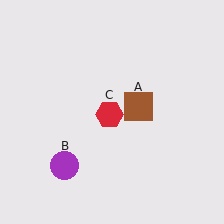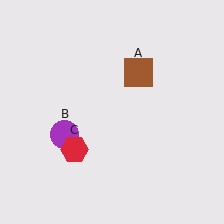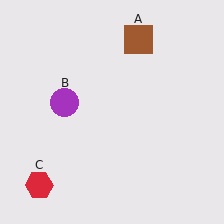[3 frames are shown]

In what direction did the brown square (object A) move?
The brown square (object A) moved up.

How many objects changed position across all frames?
3 objects changed position: brown square (object A), purple circle (object B), red hexagon (object C).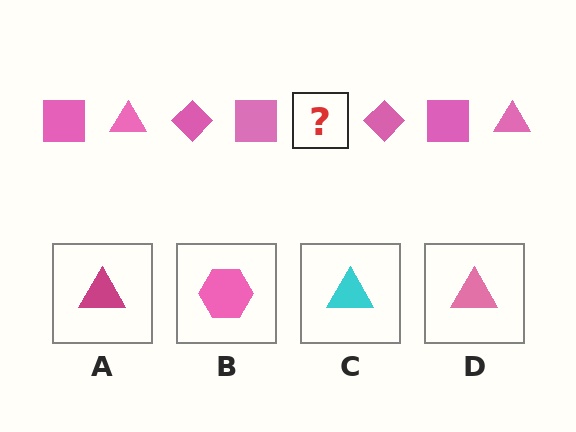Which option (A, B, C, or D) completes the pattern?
D.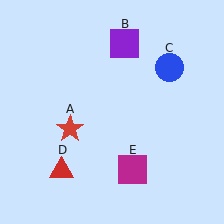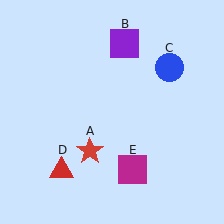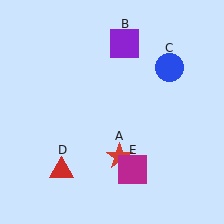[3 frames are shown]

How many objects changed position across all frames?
1 object changed position: red star (object A).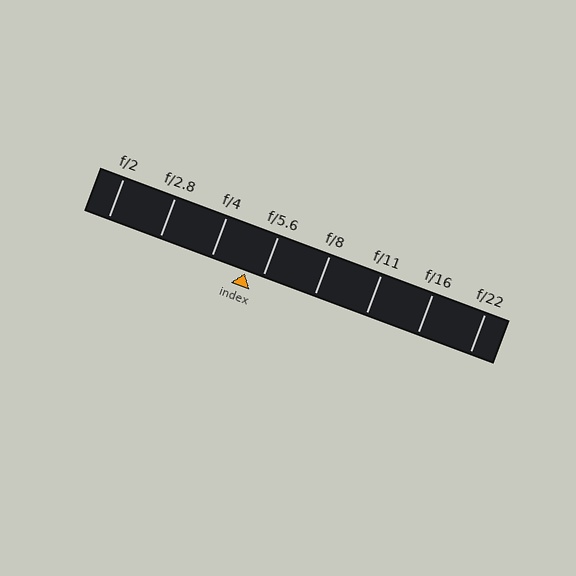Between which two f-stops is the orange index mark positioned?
The index mark is between f/4 and f/5.6.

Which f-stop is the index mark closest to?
The index mark is closest to f/5.6.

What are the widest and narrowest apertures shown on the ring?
The widest aperture shown is f/2 and the narrowest is f/22.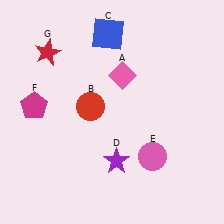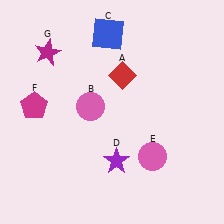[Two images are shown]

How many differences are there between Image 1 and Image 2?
There are 3 differences between the two images.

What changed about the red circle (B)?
In Image 1, B is red. In Image 2, it changed to pink.